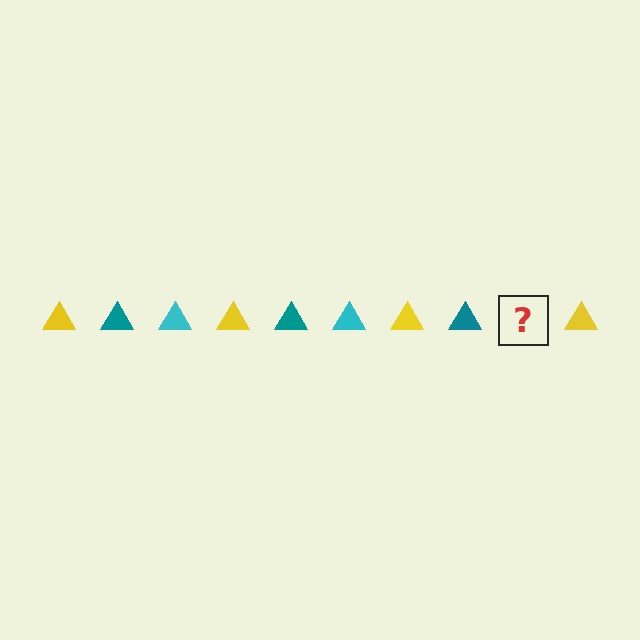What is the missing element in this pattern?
The missing element is a cyan triangle.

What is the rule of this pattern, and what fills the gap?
The rule is that the pattern cycles through yellow, teal, cyan triangles. The gap should be filled with a cyan triangle.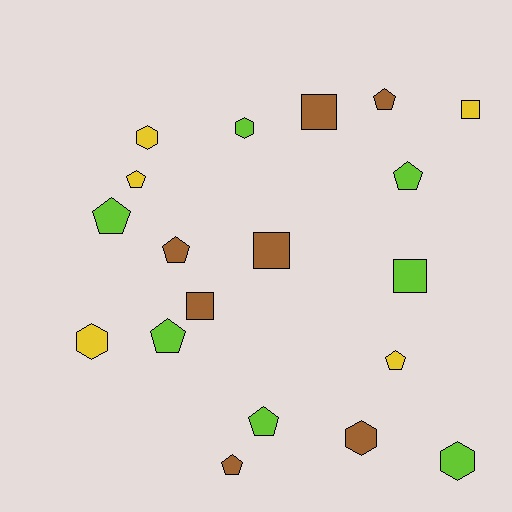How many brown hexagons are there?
There is 1 brown hexagon.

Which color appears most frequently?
Lime, with 7 objects.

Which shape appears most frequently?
Pentagon, with 9 objects.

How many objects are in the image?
There are 19 objects.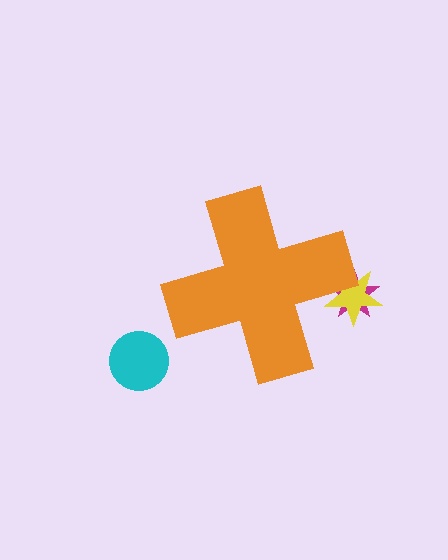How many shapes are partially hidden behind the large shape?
2 shapes are partially hidden.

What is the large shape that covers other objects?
An orange cross.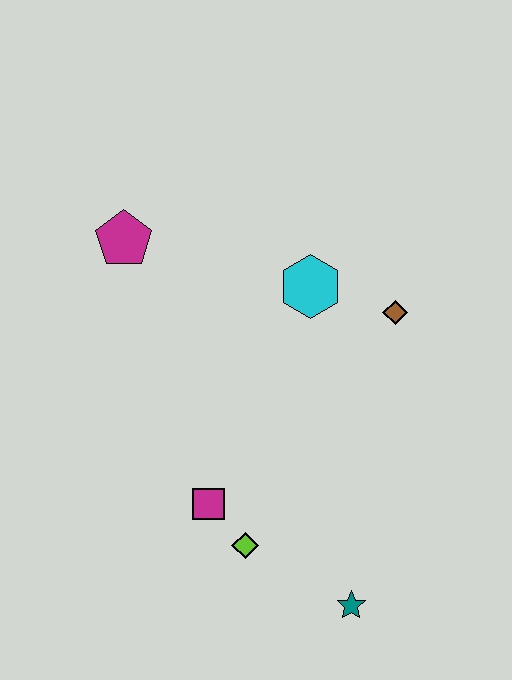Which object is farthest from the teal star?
The magenta pentagon is farthest from the teal star.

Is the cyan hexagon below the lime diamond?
No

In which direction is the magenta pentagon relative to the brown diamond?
The magenta pentagon is to the left of the brown diamond.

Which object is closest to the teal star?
The lime diamond is closest to the teal star.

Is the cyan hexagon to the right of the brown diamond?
No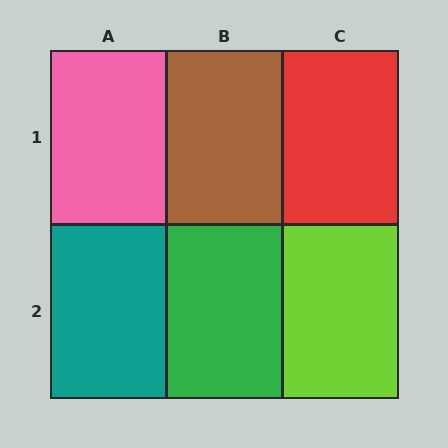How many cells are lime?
1 cell is lime.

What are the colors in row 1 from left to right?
Pink, brown, red.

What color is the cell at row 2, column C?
Lime.